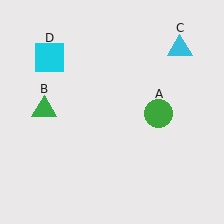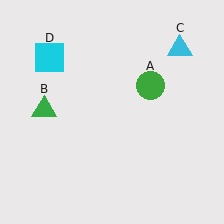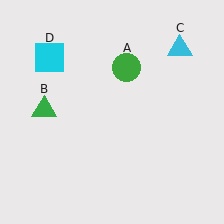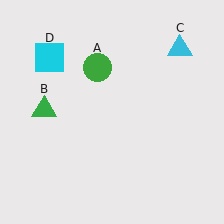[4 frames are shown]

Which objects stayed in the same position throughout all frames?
Green triangle (object B) and cyan triangle (object C) and cyan square (object D) remained stationary.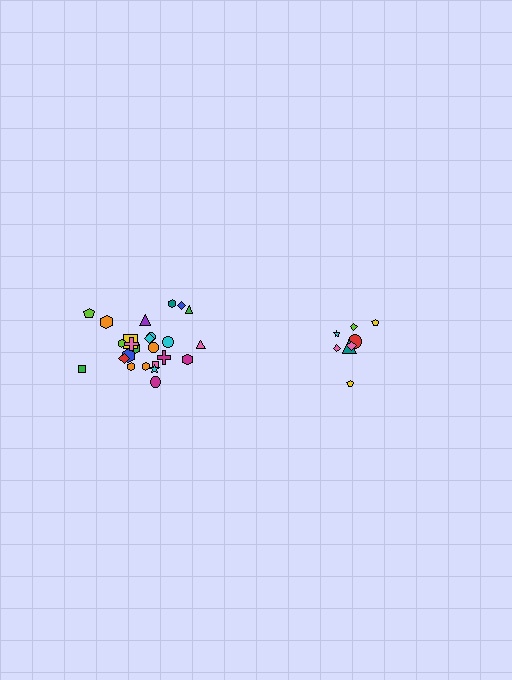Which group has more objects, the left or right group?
The left group.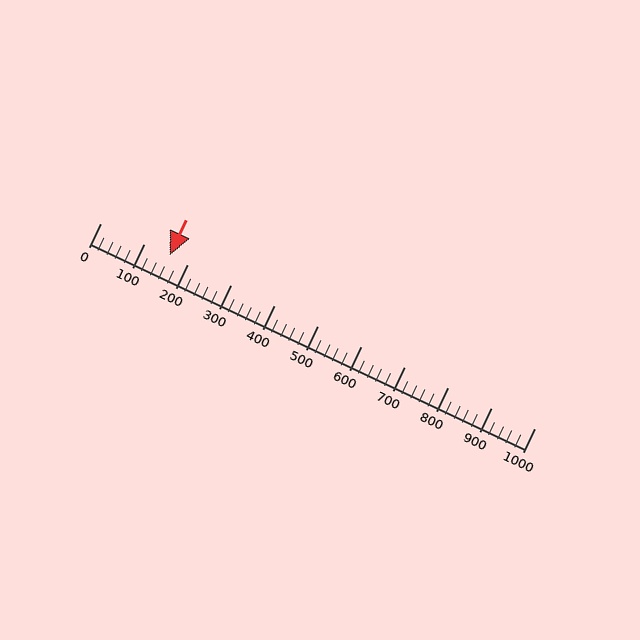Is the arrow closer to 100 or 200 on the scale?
The arrow is closer to 200.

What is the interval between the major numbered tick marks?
The major tick marks are spaced 100 units apart.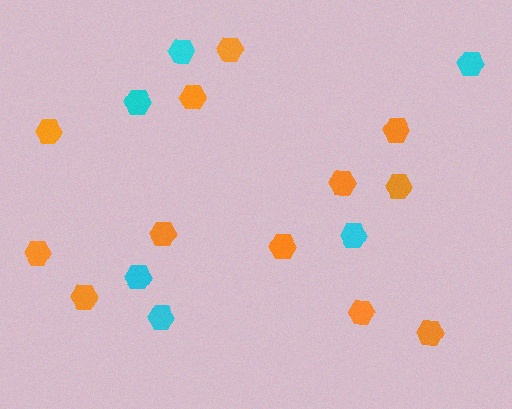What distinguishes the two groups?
There are 2 groups: one group of orange hexagons (12) and one group of cyan hexagons (6).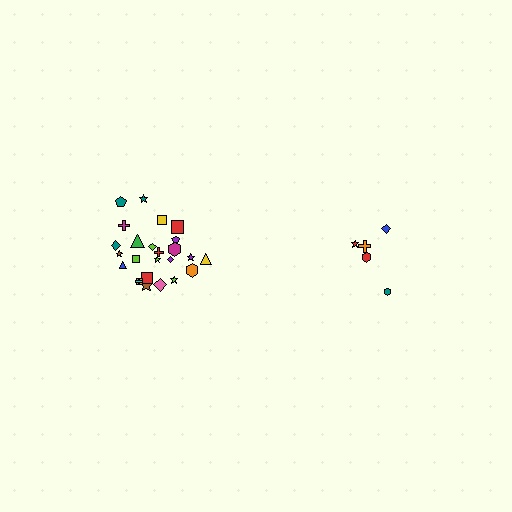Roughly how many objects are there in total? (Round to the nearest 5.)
Roughly 30 objects in total.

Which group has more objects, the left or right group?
The left group.